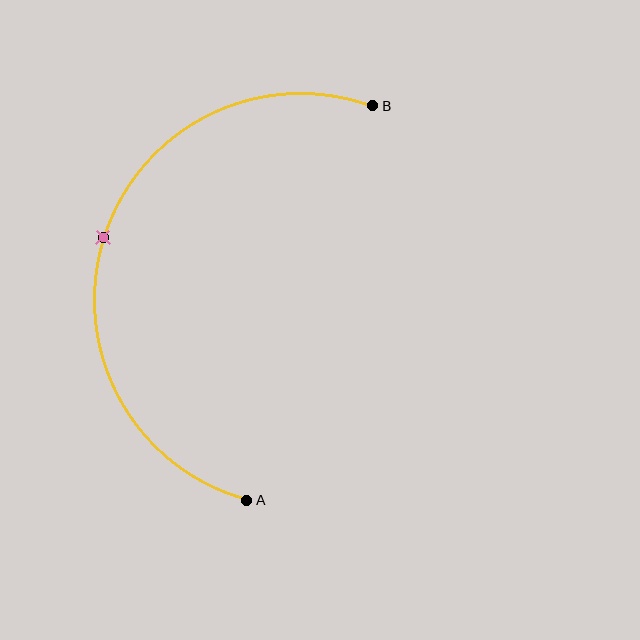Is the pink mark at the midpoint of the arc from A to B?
Yes. The pink mark lies on the arc at equal arc-length from both A and B — it is the arc midpoint.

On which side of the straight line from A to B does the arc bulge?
The arc bulges to the left of the straight line connecting A and B.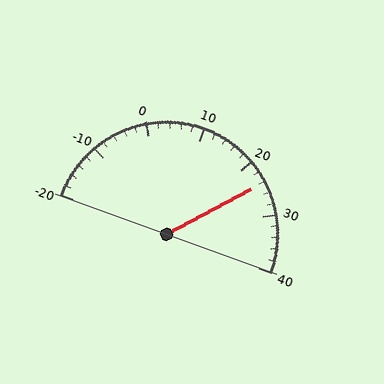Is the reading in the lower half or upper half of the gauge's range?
The reading is in the upper half of the range (-20 to 40).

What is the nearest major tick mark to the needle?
The nearest major tick mark is 20.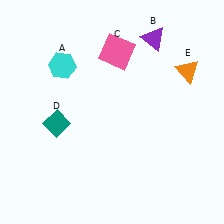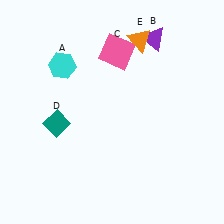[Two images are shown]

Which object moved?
The orange triangle (E) moved left.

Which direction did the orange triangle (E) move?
The orange triangle (E) moved left.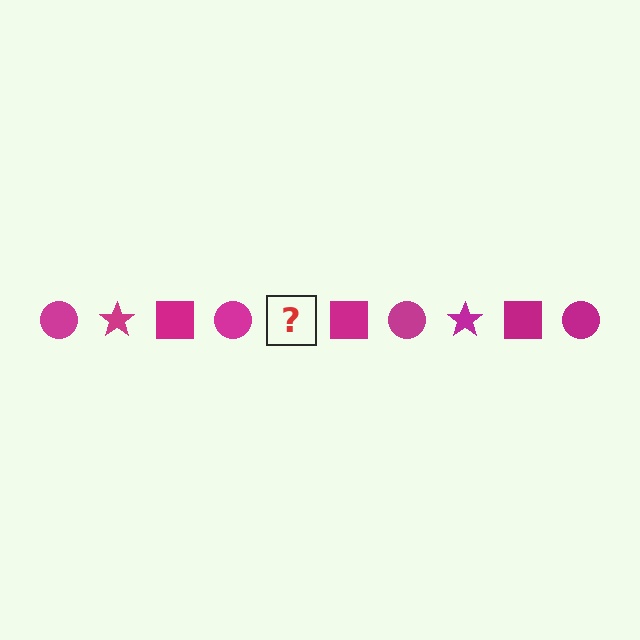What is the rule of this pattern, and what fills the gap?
The rule is that the pattern cycles through circle, star, square shapes in magenta. The gap should be filled with a magenta star.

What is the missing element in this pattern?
The missing element is a magenta star.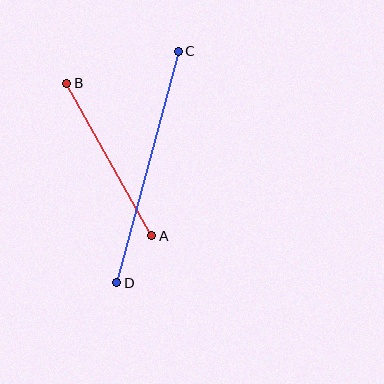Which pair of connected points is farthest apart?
Points C and D are farthest apart.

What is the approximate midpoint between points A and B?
The midpoint is at approximately (109, 159) pixels.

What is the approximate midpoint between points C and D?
The midpoint is at approximately (147, 167) pixels.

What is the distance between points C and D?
The distance is approximately 239 pixels.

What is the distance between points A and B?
The distance is approximately 175 pixels.